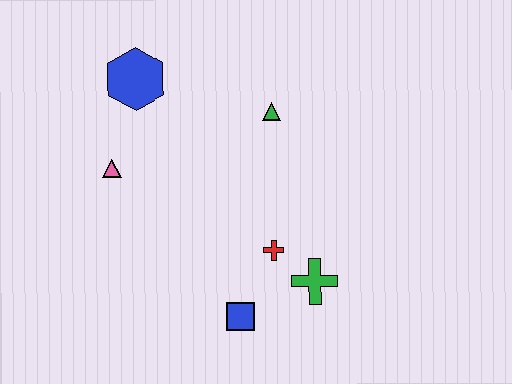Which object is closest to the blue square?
The red cross is closest to the blue square.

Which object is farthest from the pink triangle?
The green cross is farthest from the pink triangle.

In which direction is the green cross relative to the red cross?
The green cross is to the right of the red cross.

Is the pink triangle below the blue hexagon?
Yes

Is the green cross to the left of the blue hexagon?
No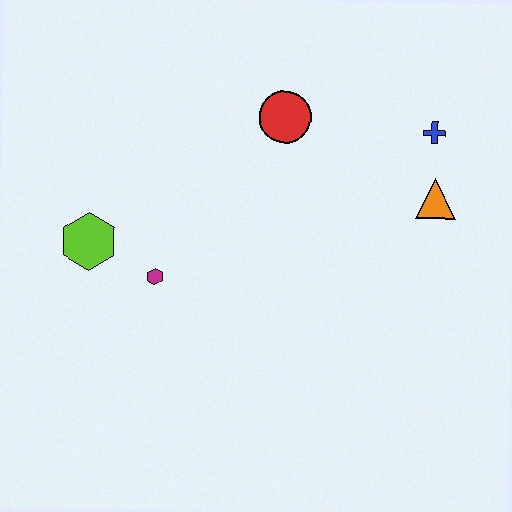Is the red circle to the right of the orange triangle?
No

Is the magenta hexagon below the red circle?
Yes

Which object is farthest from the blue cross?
The lime hexagon is farthest from the blue cross.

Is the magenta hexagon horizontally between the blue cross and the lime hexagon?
Yes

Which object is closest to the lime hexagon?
The magenta hexagon is closest to the lime hexagon.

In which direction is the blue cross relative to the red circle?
The blue cross is to the right of the red circle.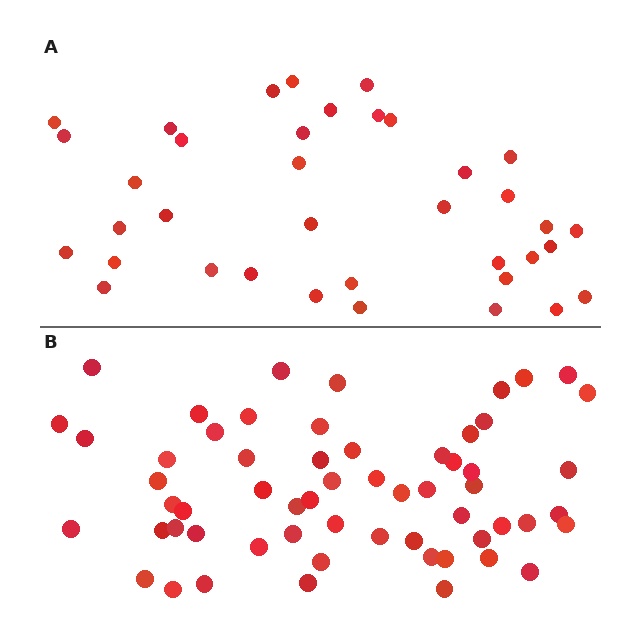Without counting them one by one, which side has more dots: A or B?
Region B (the bottom region) has more dots.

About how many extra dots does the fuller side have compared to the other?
Region B has approximately 20 more dots than region A.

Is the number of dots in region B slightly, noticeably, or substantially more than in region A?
Region B has substantially more. The ratio is roughly 1.6 to 1.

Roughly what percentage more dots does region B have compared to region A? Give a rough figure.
About 60% more.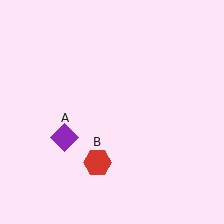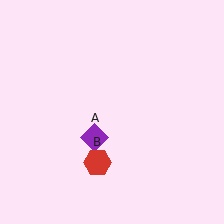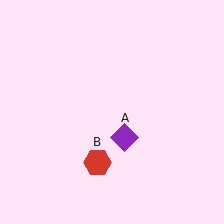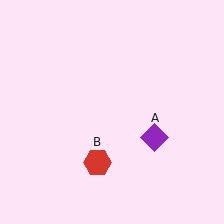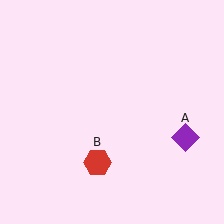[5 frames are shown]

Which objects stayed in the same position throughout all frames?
Red hexagon (object B) remained stationary.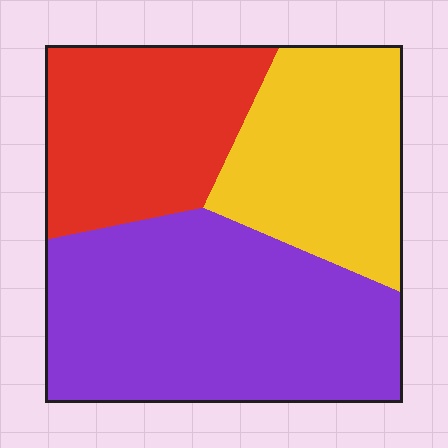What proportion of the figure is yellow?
Yellow takes up about one quarter (1/4) of the figure.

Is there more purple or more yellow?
Purple.